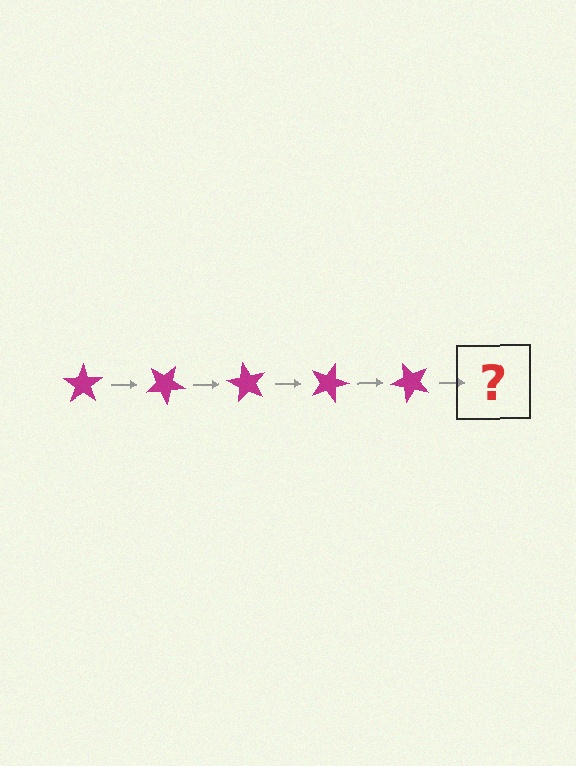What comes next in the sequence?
The next element should be a magenta star rotated 150 degrees.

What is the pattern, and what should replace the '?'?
The pattern is that the star rotates 30 degrees each step. The '?' should be a magenta star rotated 150 degrees.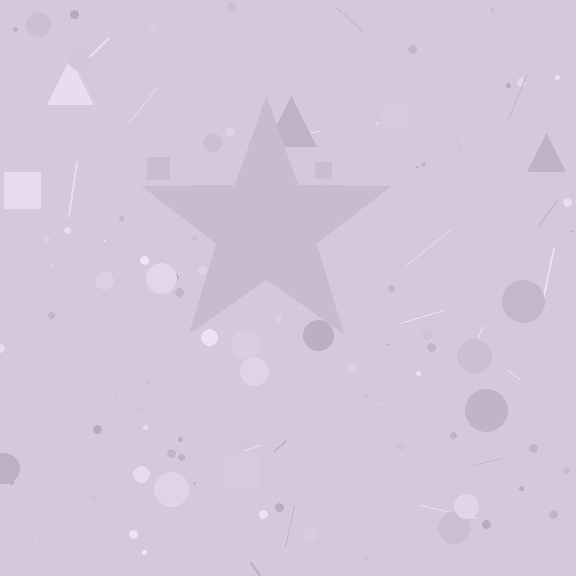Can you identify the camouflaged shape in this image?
The camouflaged shape is a star.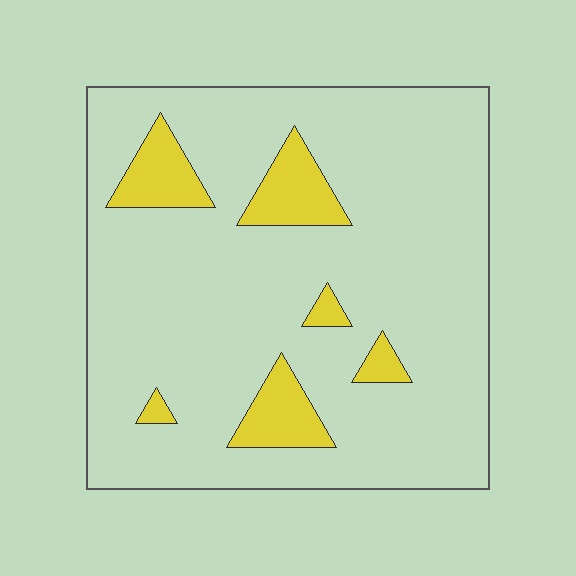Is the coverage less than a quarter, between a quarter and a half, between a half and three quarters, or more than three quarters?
Less than a quarter.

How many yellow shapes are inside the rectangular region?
6.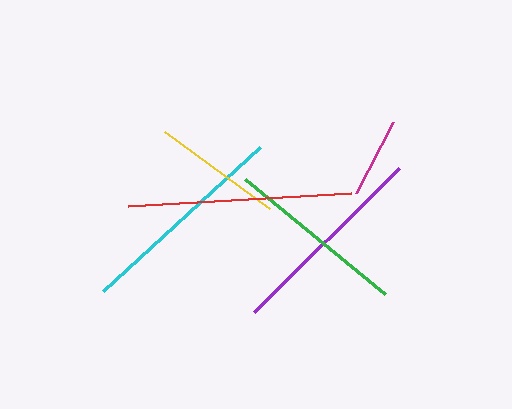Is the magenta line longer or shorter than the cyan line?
The cyan line is longer than the magenta line.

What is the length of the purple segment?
The purple segment is approximately 205 pixels long.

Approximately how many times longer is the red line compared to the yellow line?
The red line is approximately 1.7 times the length of the yellow line.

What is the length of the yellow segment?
The yellow segment is approximately 131 pixels long.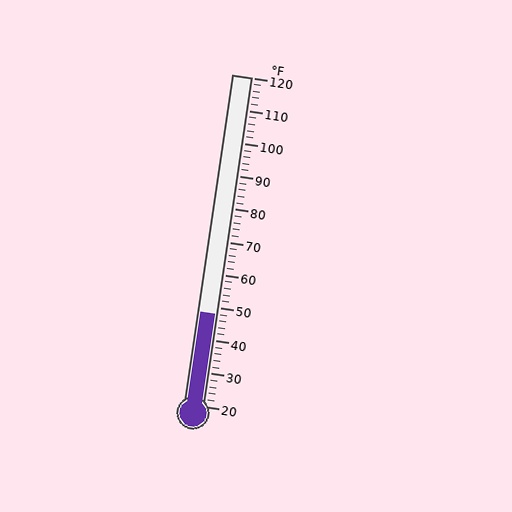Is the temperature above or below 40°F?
The temperature is above 40°F.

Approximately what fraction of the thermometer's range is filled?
The thermometer is filled to approximately 30% of its range.